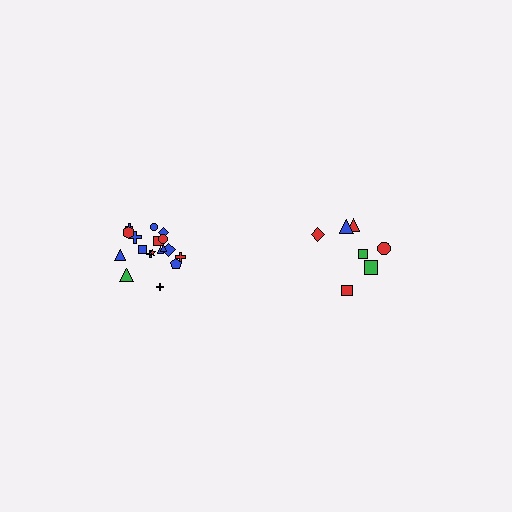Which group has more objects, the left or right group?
The left group.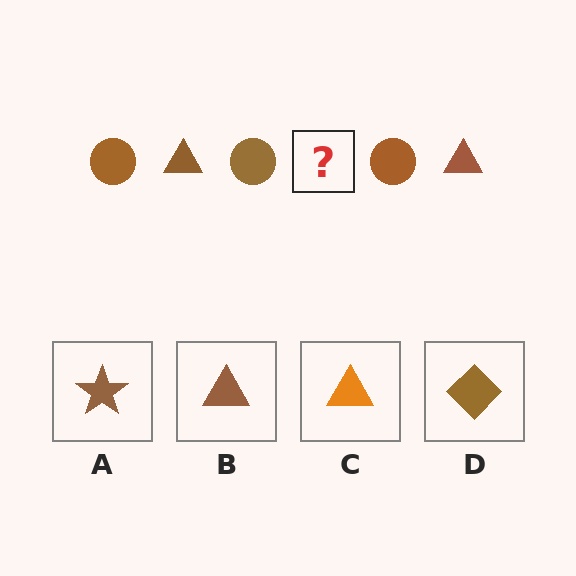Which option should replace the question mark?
Option B.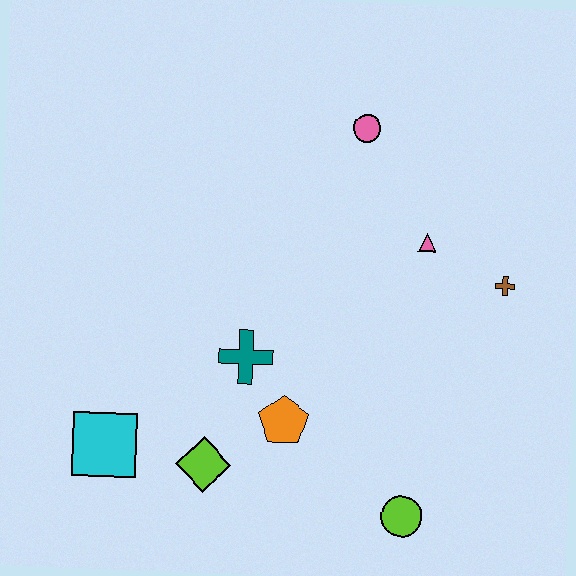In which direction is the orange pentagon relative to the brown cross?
The orange pentagon is to the left of the brown cross.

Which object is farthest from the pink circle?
The cyan square is farthest from the pink circle.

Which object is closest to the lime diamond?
The orange pentagon is closest to the lime diamond.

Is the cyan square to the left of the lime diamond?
Yes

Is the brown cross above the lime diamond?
Yes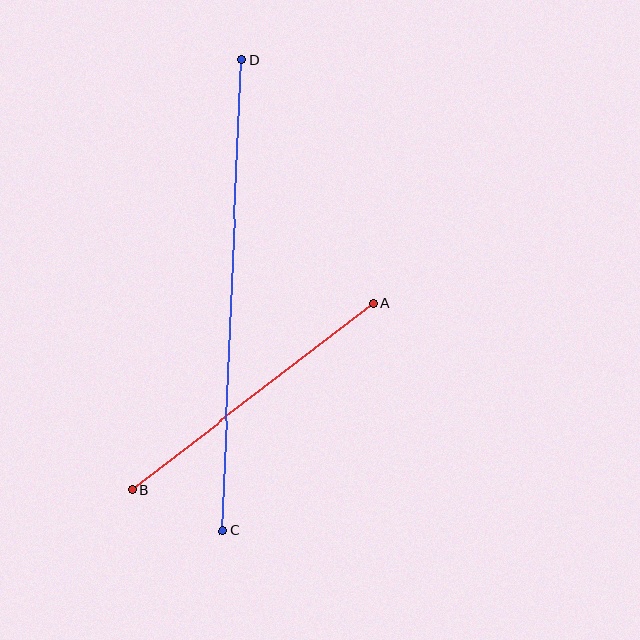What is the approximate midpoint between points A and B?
The midpoint is at approximately (253, 396) pixels.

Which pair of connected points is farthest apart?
Points C and D are farthest apart.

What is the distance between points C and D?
The distance is approximately 471 pixels.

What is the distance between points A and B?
The distance is approximately 305 pixels.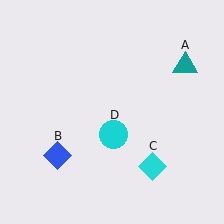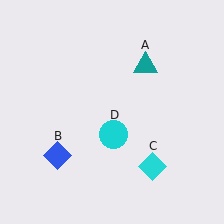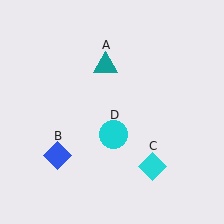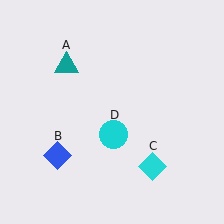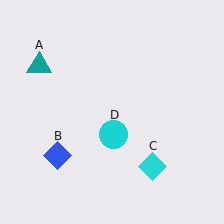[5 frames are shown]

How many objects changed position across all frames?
1 object changed position: teal triangle (object A).